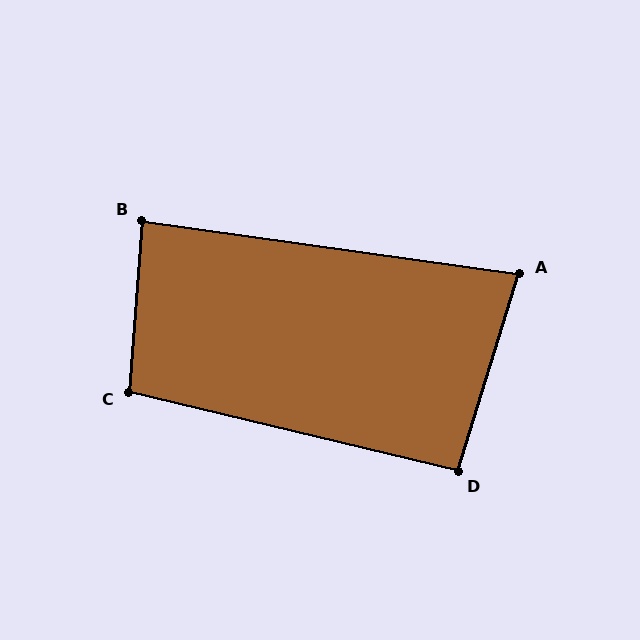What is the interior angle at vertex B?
Approximately 86 degrees (approximately right).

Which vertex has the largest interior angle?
C, at approximately 99 degrees.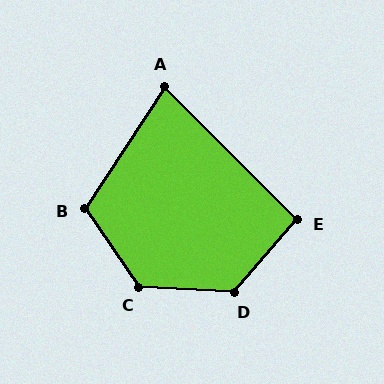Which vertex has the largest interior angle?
C, at approximately 128 degrees.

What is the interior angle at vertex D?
Approximately 128 degrees (obtuse).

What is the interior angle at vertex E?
Approximately 94 degrees (approximately right).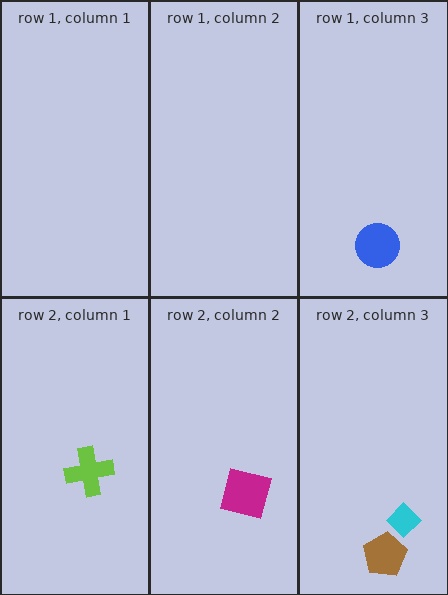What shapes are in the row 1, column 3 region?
The blue circle.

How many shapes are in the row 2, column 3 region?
2.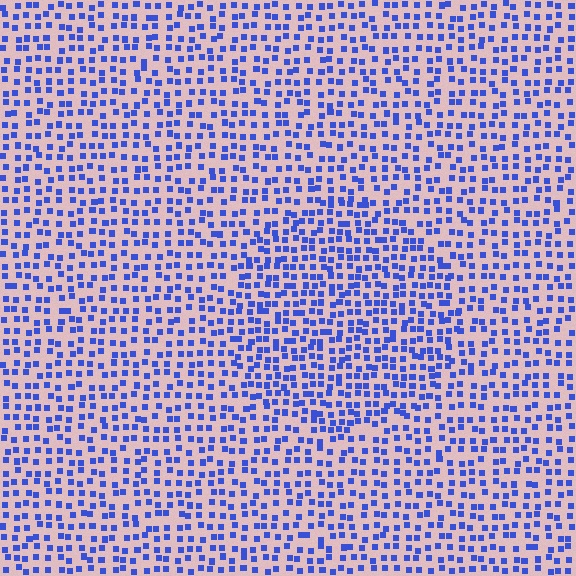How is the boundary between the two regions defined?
The boundary is defined by a change in element density (approximately 1.4x ratio). All elements are the same color, size, and shape.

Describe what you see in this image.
The image contains small blue elements arranged at two different densities. A circle-shaped region is visible where the elements are more densely packed than the surrounding area.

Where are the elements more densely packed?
The elements are more densely packed inside the circle boundary.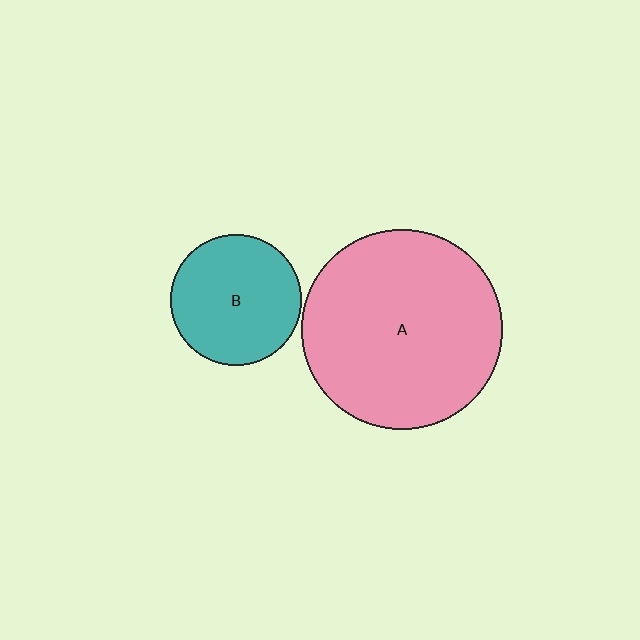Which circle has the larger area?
Circle A (pink).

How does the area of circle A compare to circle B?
Approximately 2.3 times.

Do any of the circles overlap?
No, none of the circles overlap.